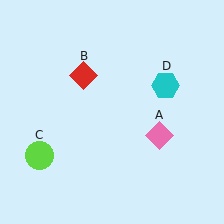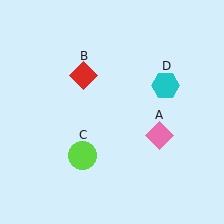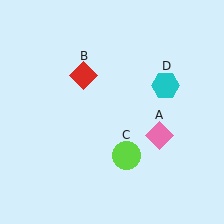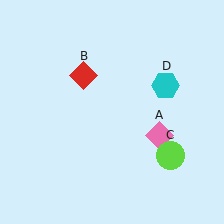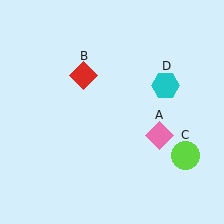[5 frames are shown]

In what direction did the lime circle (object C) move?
The lime circle (object C) moved right.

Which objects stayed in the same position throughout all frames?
Pink diamond (object A) and red diamond (object B) and cyan hexagon (object D) remained stationary.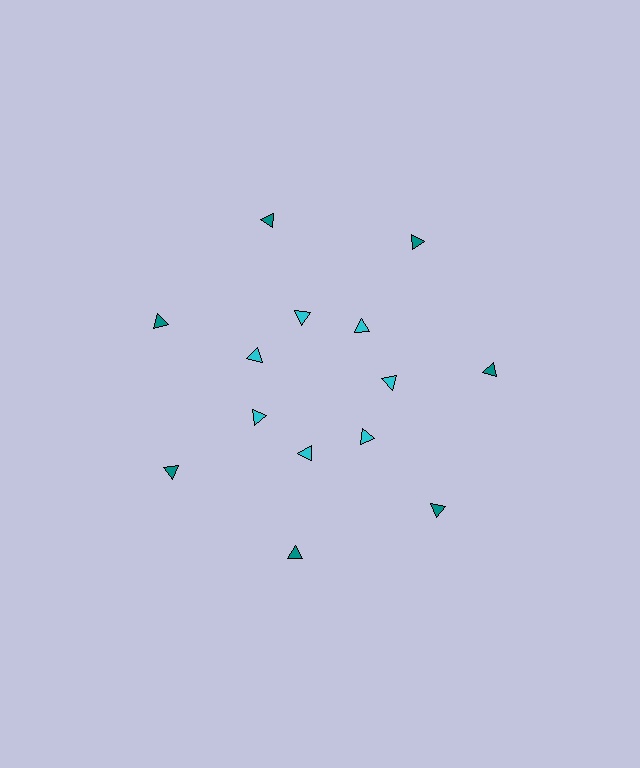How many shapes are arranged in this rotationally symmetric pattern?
There are 14 shapes, arranged in 7 groups of 2.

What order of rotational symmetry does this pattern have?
This pattern has 7-fold rotational symmetry.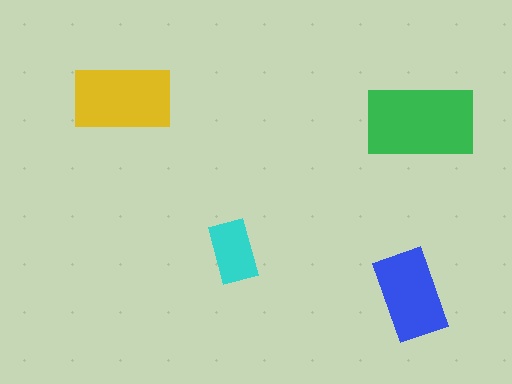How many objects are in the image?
There are 4 objects in the image.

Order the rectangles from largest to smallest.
the green one, the yellow one, the blue one, the cyan one.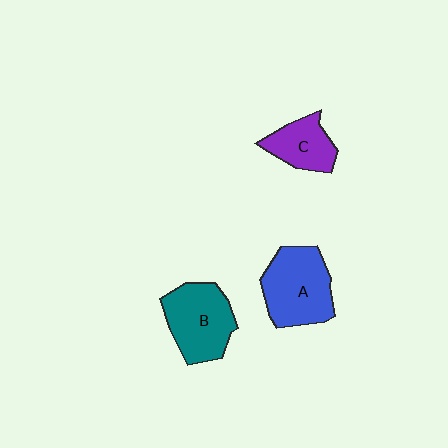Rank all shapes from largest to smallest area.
From largest to smallest: A (blue), B (teal), C (purple).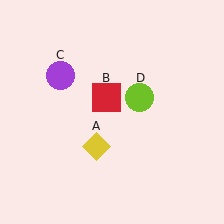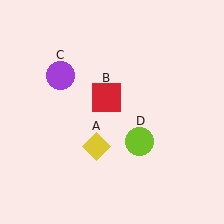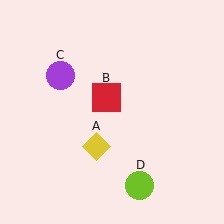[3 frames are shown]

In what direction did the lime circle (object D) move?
The lime circle (object D) moved down.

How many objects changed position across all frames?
1 object changed position: lime circle (object D).